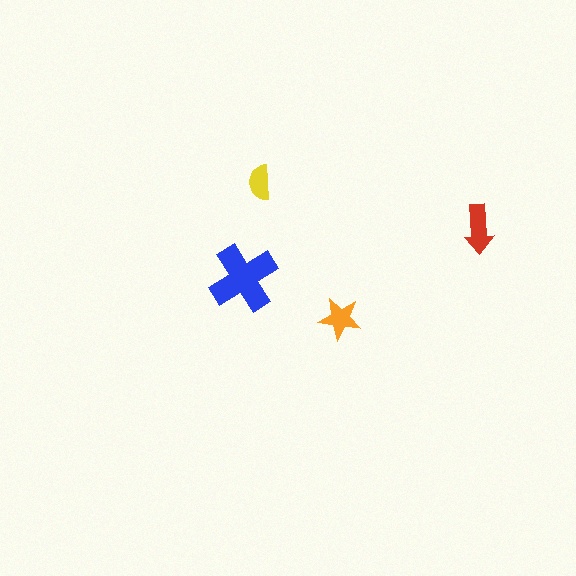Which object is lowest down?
The orange star is bottommost.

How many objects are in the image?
There are 4 objects in the image.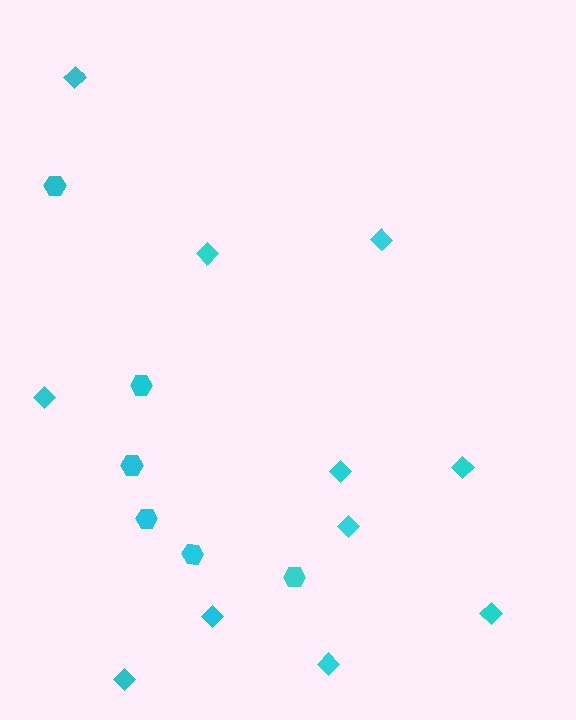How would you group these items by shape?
There are 2 groups: one group of diamonds (11) and one group of hexagons (6).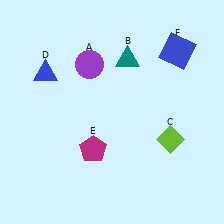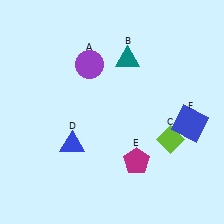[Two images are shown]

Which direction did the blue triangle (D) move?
The blue triangle (D) moved down.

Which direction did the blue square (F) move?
The blue square (F) moved down.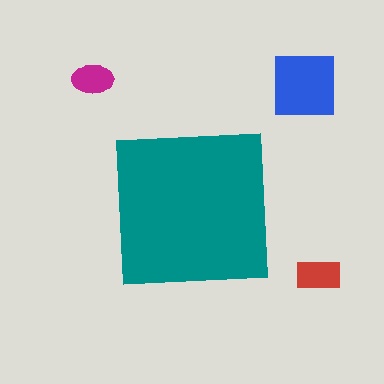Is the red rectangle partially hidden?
No, the red rectangle is fully visible.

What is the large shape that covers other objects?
A teal square.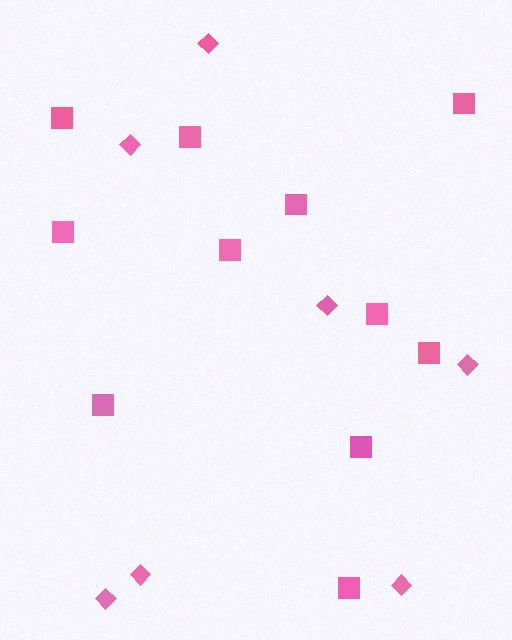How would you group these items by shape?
There are 2 groups: one group of diamonds (7) and one group of squares (11).